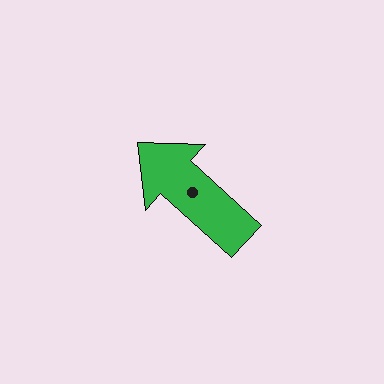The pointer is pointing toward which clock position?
Roughly 10 o'clock.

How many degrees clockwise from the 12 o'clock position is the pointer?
Approximately 312 degrees.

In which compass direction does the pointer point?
Northwest.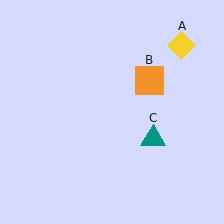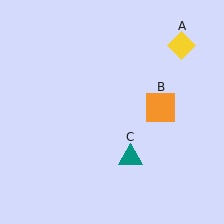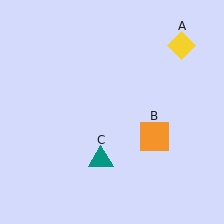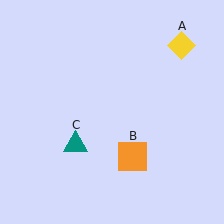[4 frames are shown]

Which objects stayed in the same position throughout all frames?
Yellow diamond (object A) remained stationary.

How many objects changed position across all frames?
2 objects changed position: orange square (object B), teal triangle (object C).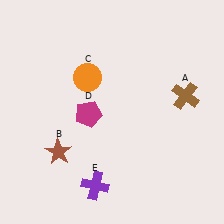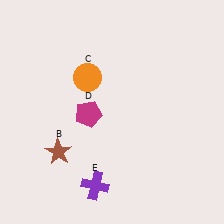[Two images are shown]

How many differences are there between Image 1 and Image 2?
There is 1 difference between the two images.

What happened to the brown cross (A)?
The brown cross (A) was removed in Image 2. It was in the top-right area of Image 1.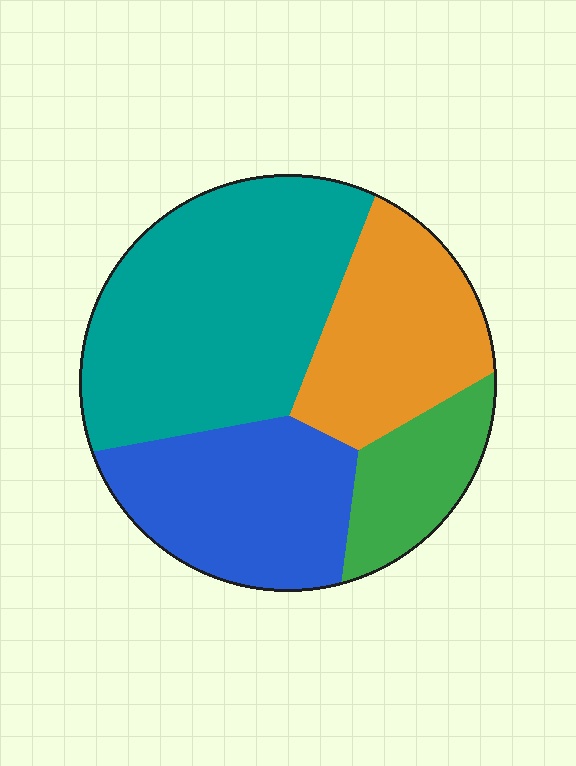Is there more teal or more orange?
Teal.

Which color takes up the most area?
Teal, at roughly 40%.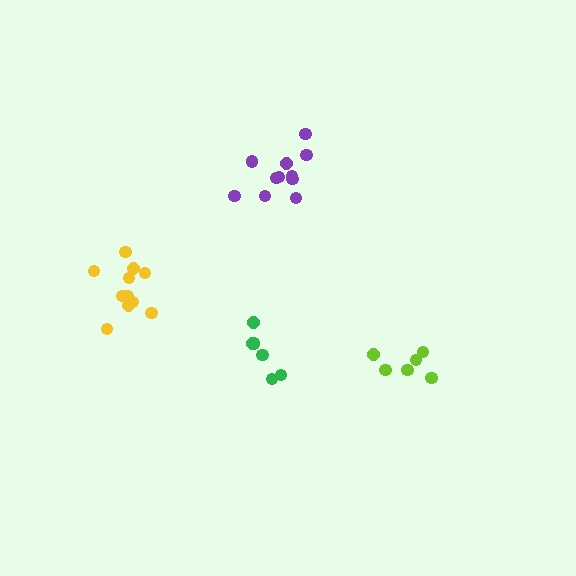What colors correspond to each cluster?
The clusters are colored: green, yellow, lime, purple.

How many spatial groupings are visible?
There are 4 spatial groupings.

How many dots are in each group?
Group 1: 6 dots, Group 2: 11 dots, Group 3: 6 dots, Group 4: 11 dots (34 total).